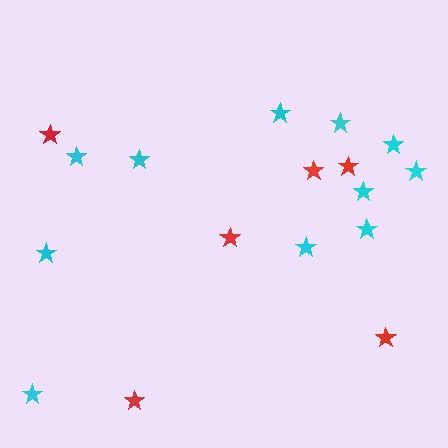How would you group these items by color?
There are 2 groups: one group of cyan stars (11) and one group of red stars (6).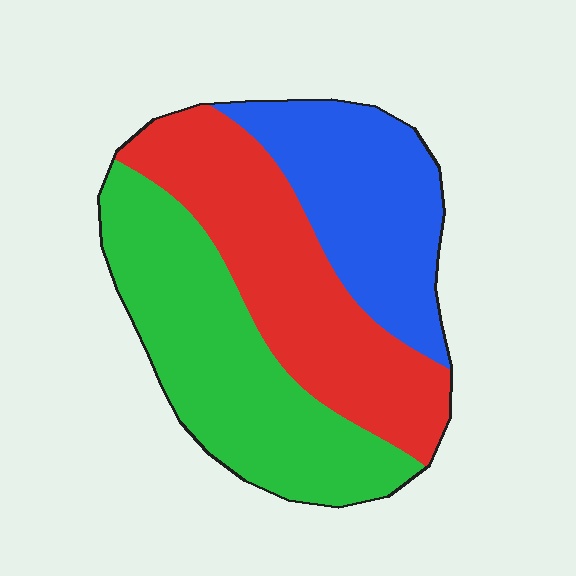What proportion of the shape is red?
Red covers roughly 35% of the shape.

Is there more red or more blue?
Red.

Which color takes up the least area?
Blue, at roughly 25%.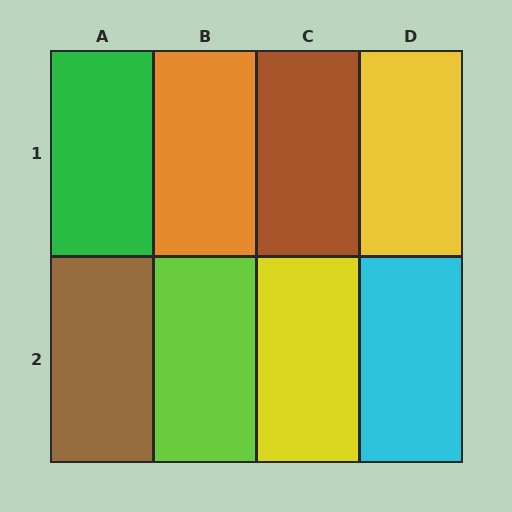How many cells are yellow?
2 cells are yellow.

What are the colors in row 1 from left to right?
Green, orange, brown, yellow.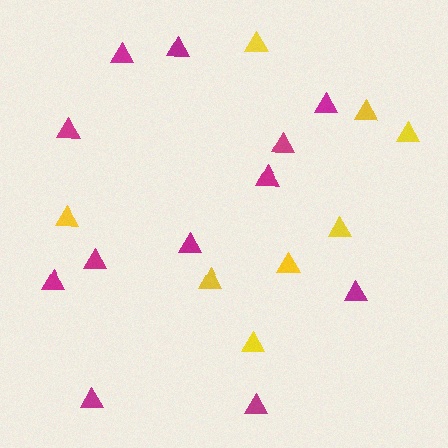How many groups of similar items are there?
There are 2 groups: one group of magenta triangles (12) and one group of yellow triangles (8).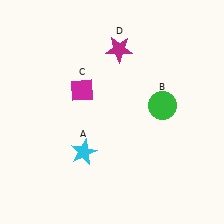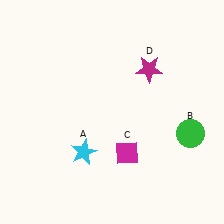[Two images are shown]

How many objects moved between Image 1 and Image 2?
3 objects moved between the two images.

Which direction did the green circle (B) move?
The green circle (B) moved down.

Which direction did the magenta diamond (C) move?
The magenta diamond (C) moved down.